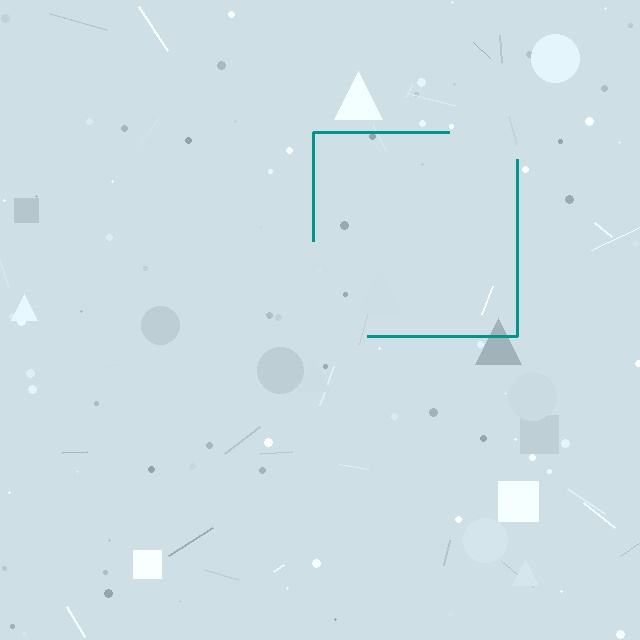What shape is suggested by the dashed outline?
The dashed outline suggests a square.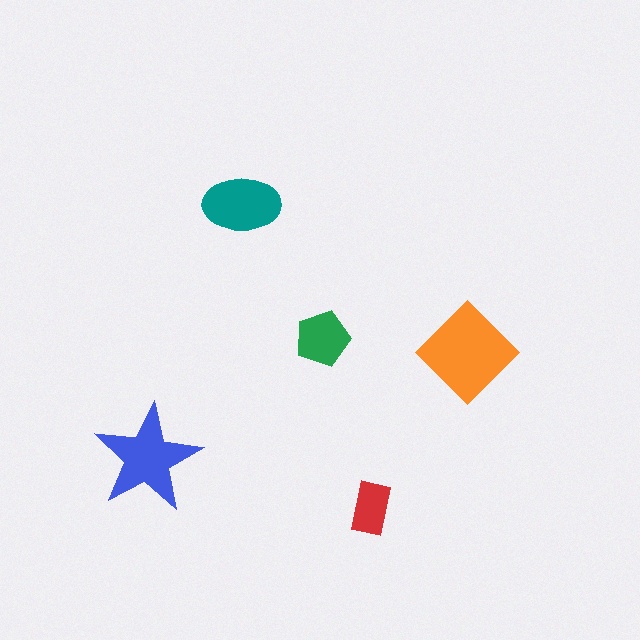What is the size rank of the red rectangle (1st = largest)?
5th.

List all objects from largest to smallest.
The orange diamond, the blue star, the teal ellipse, the green pentagon, the red rectangle.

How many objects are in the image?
There are 5 objects in the image.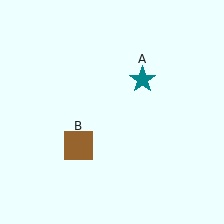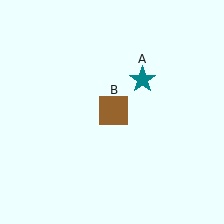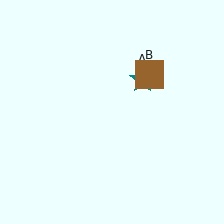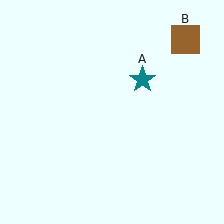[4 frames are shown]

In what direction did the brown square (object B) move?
The brown square (object B) moved up and to the right.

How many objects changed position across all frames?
1 object changed position: brown square (object B).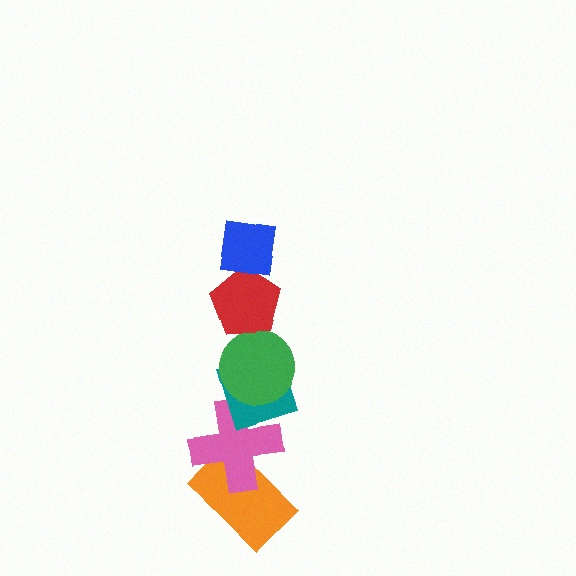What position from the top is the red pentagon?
The red pentagon is 2nd from the top.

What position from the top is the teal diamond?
The teal diamond is 4th from the top.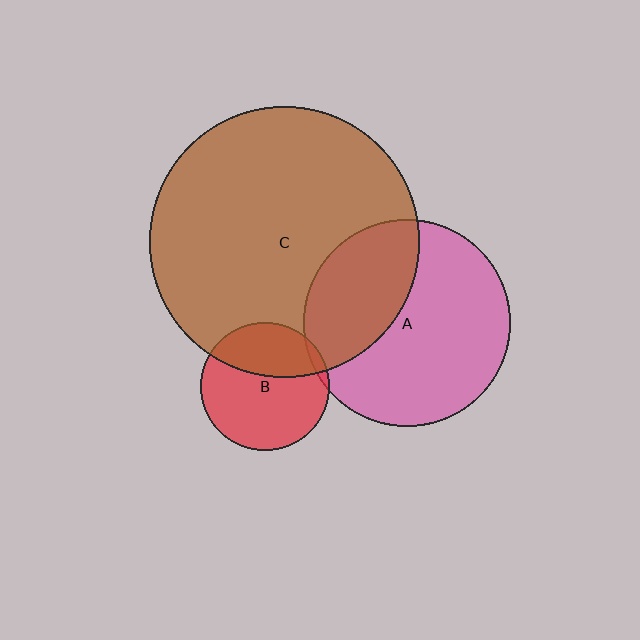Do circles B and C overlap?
Yes.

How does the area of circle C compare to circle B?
Approximately 4.4 times.